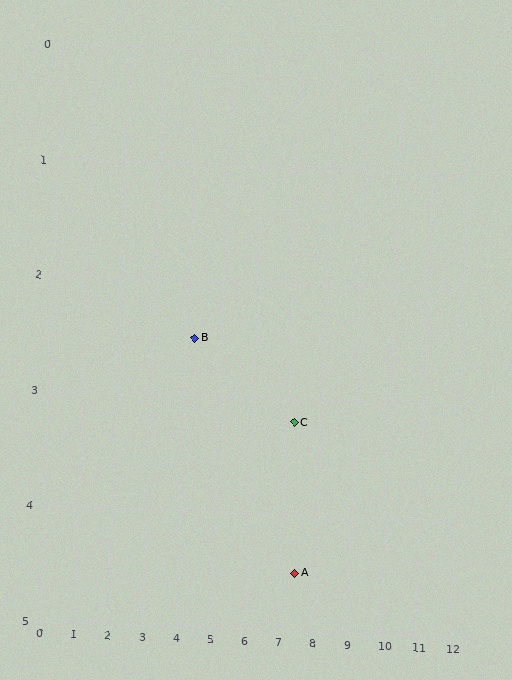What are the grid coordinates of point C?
Point C is at approximately (7.2, 3.2).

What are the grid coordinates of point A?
Point A is at approximately (7.4, 4.5).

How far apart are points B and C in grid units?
Points B and C are about 3.1 grid units apart.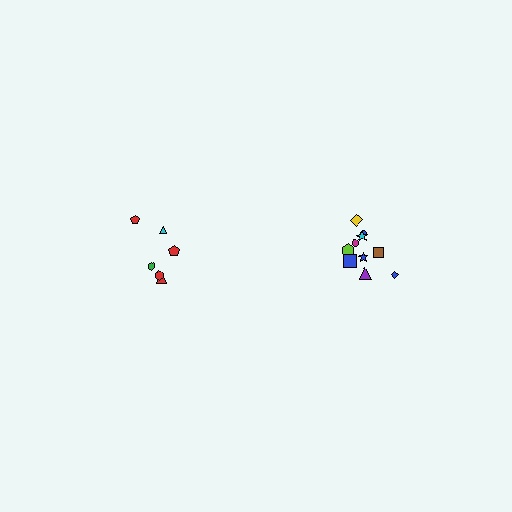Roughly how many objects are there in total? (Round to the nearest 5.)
Roughly 20 objects in total.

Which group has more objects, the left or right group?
The right group.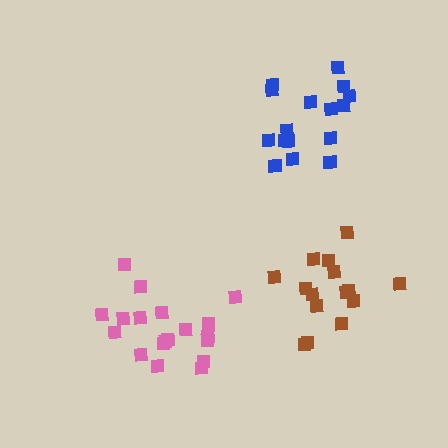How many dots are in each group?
Group 1: 20 dots, Group 2: 15 dots, Group 3: 16 dots (51 total).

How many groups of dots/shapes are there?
There are 3 groups.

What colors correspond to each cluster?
The clusters are colored: pink, brown, blue.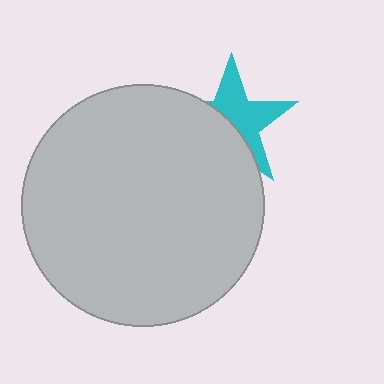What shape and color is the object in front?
The object in front is a light gray circle.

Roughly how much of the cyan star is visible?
About half of it is visible (roughly 52%).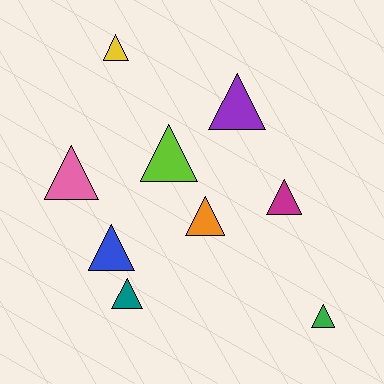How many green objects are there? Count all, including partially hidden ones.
There is 1 green object.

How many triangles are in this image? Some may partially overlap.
There are 9 triangles.